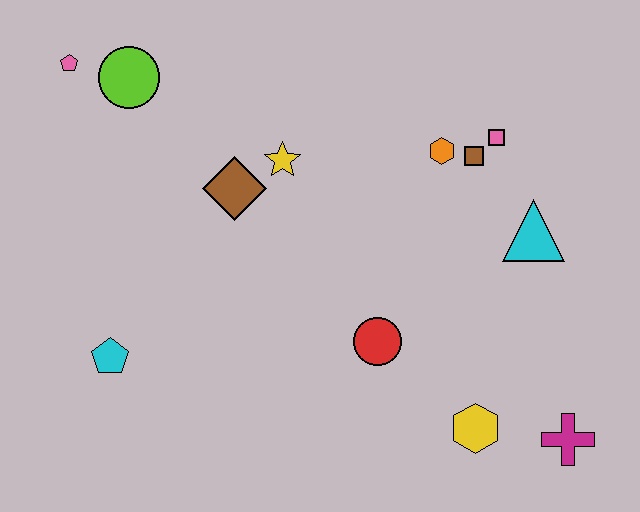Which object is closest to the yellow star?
The brown diamond is closest to the yellow star.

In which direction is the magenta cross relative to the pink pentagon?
The magenta cross is to the right of the pink pentagon.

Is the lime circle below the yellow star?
No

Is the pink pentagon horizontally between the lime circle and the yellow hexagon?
No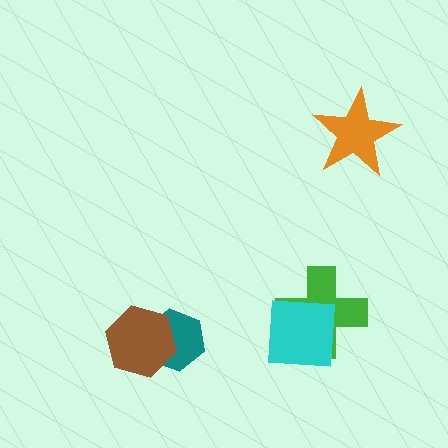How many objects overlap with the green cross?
1 object overlaps with the green cross.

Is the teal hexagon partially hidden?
Yes, it is partially covered by another shape.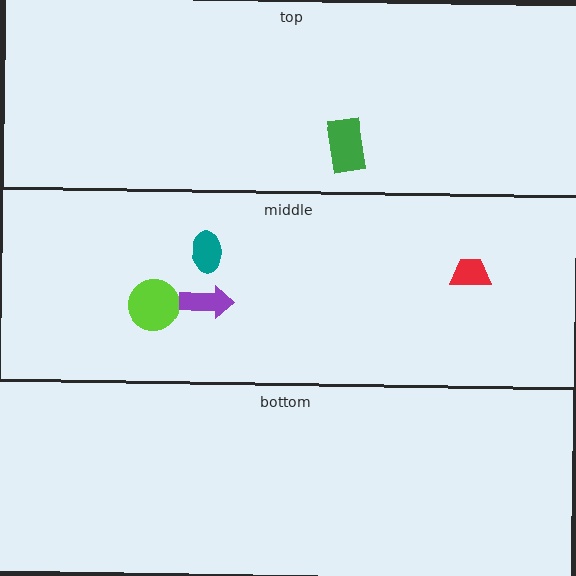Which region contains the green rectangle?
The top region.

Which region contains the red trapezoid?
The middle region.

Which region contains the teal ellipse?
The middle region.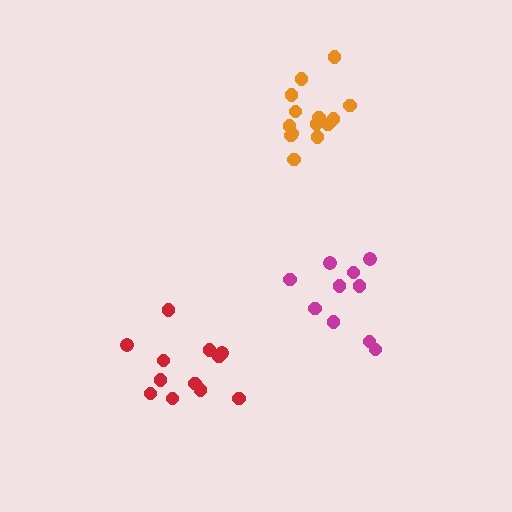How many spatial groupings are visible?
There are 3 spatial groupings.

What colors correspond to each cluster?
The clusters are colored: magenta, orange, red.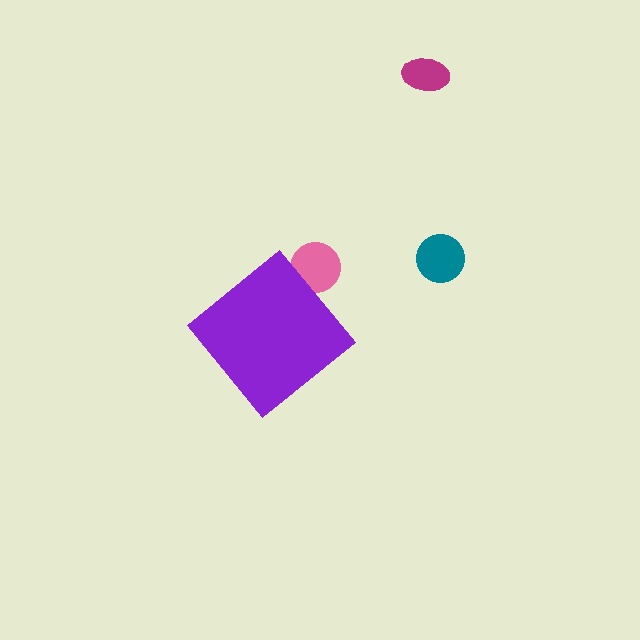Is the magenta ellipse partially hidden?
No, the magenta ellipse is fully visible.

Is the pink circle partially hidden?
Yes, the pink circle is partially hidden behind the purple diamond.